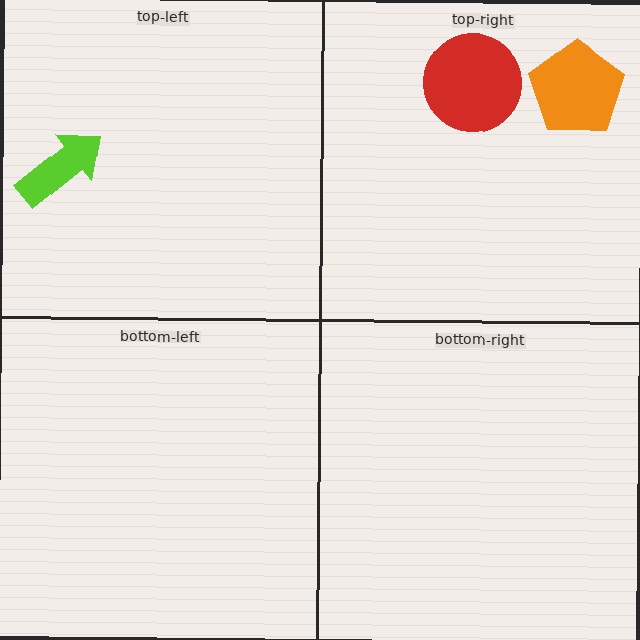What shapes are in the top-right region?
The orange pentagon, the red circle.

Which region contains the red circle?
The top-right region.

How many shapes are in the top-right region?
2.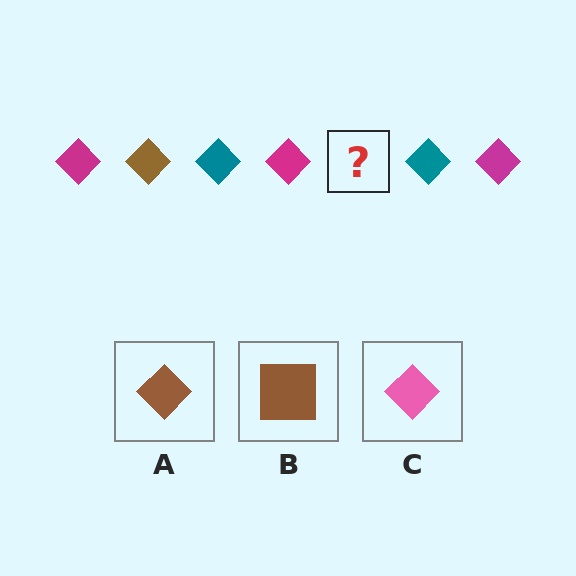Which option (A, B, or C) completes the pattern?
A.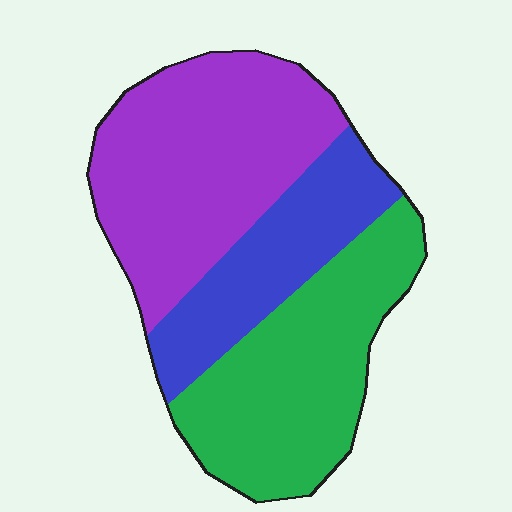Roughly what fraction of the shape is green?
Green covers 36% of the shape.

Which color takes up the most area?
Purple, at roughly 40%.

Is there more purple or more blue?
Purple.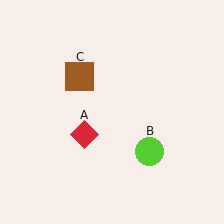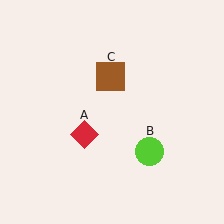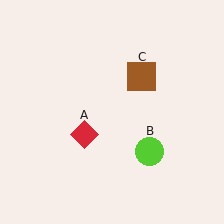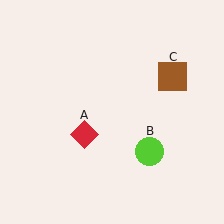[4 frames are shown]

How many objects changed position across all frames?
1 object changed position: brown square (object C).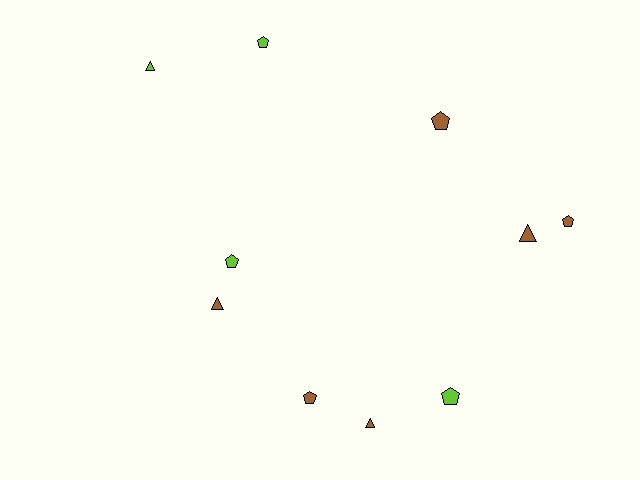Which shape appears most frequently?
Pentagon, with 6 objects.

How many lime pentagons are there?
There are 3 lime pentagons.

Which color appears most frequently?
Brown, with 6 objects.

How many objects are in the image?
There are 10 objects.